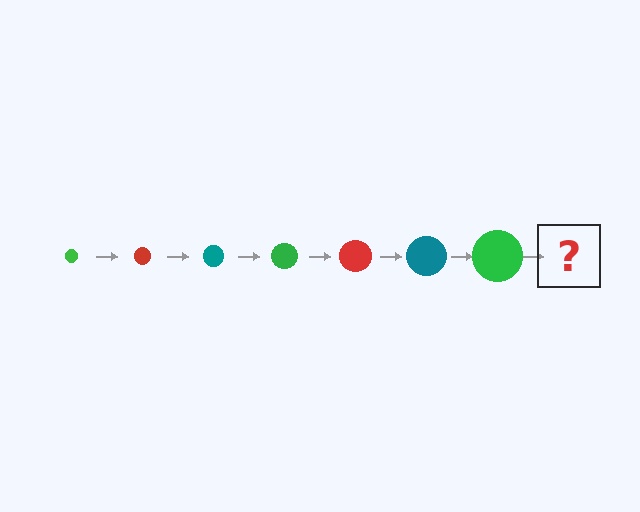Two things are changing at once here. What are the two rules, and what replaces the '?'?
The two rules are that the circle grows larger each step and the color cycles through green, red, and teal. The '?' should be a red circle, larger than the previous one.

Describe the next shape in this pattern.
It should be a red circle, larger than the previous one.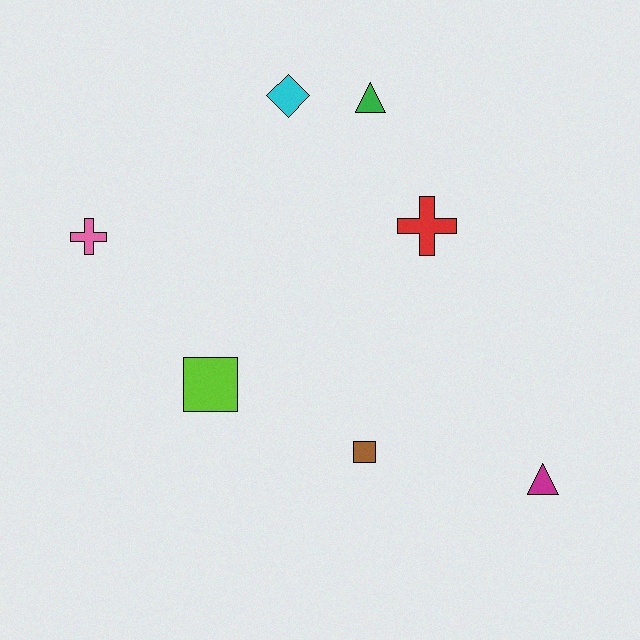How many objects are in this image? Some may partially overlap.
There are 7 objects.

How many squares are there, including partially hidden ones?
There are 2 squares.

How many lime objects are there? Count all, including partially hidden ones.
There is 1 lime object.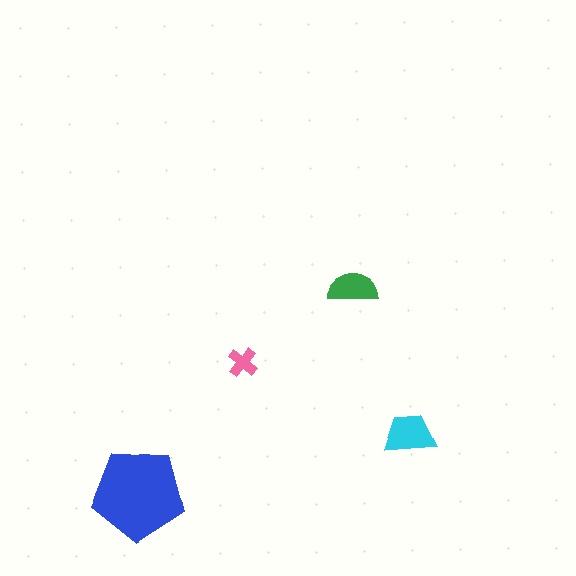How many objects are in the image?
There are 4 objects in the image.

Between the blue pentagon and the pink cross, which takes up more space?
The blue pentagon.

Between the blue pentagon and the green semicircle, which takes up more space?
The blue pentagon.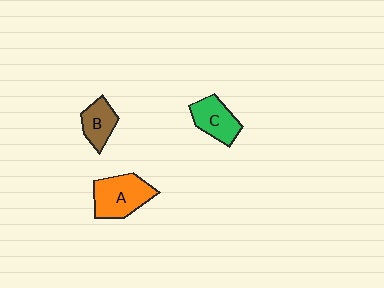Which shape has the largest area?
Shape A (orange).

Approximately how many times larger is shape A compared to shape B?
Approximately 1.6 times.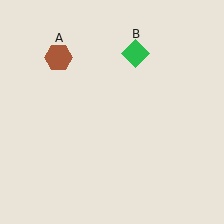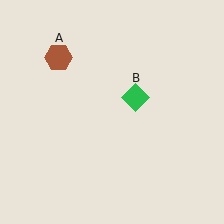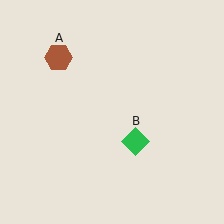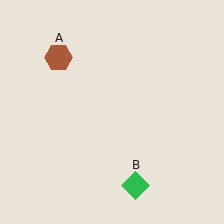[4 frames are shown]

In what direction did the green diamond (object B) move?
The green diamond (object B) moved down.